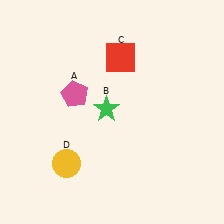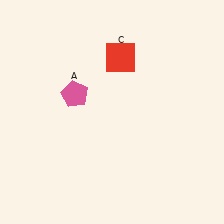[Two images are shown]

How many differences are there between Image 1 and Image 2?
There are 2 differences between the two images.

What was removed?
The green star (B), the yellow circle (D) were removed in Image 2.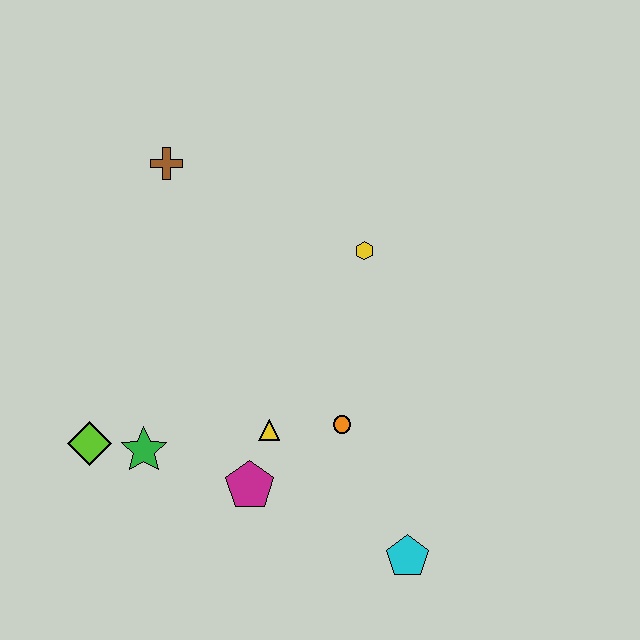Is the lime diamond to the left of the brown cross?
Yes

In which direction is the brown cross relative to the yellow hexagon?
The brown cross is to the left of the yellow hexagon.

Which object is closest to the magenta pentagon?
The yellow triangle is closest to the magenta pentagon.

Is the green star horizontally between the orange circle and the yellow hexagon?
No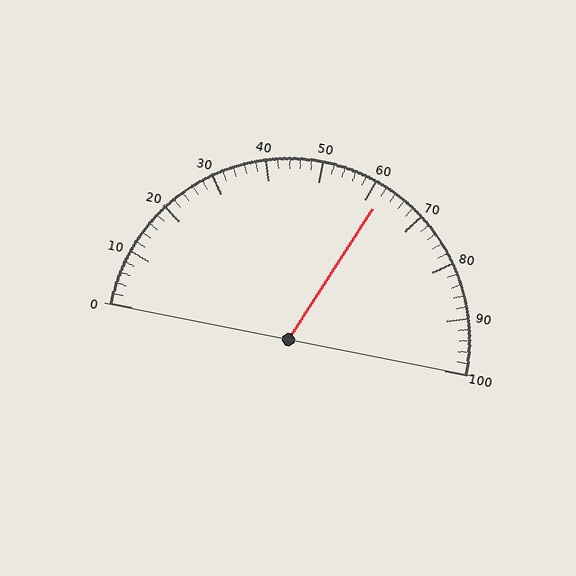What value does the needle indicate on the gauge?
The needle indicates approximately 62.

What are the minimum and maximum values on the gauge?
The gauge ranges from 0 to 100.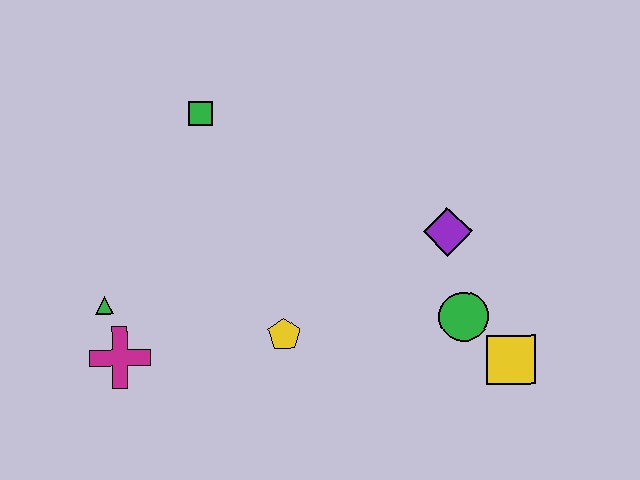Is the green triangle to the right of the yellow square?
No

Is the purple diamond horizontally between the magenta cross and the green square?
No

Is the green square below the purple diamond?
No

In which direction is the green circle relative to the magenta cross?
The green circle is to the right of the magenta cross.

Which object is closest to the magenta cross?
The green triangle is closest to the magenta cross.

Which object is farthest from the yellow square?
The green triangle is farthest from the yellow square.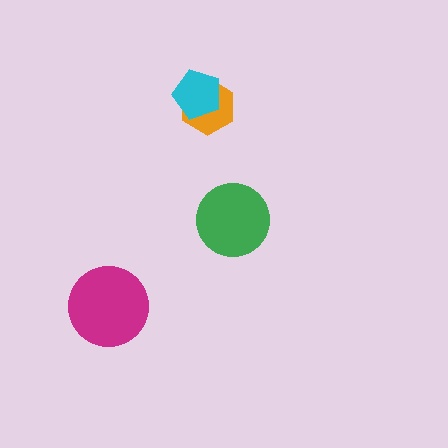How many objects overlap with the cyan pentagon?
1 object overlaps with the cyan pentagon.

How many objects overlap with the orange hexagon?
1 object overlaps with the orange hexagon.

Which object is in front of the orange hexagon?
The cyan pentagon is in front of the orange hexagon.